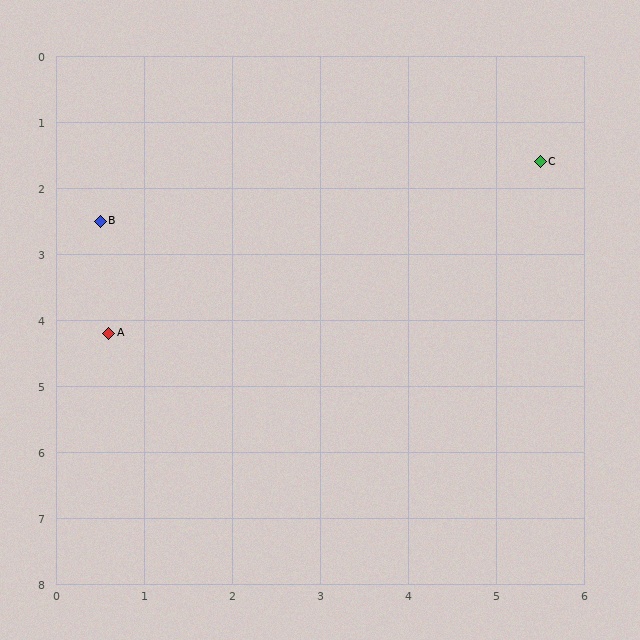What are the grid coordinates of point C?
Point C is at approximately (5.5, 1.6).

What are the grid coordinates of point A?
Point A is at approximately (0.6, 4.2).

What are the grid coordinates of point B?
Point B is at approximately (0.5, 2.5).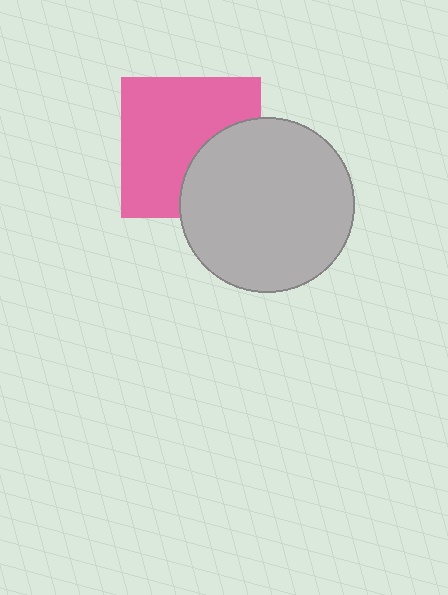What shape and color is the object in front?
The object in front is a light gray circle.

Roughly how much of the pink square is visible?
Most of it is visible (roughly 66%).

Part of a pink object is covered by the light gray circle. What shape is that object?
It is a square.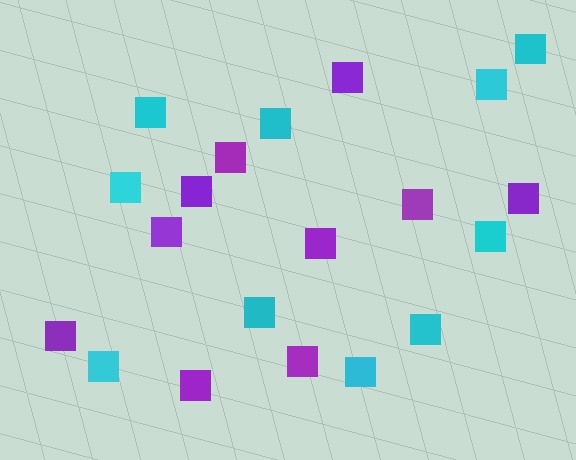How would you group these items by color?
There are 2 groups: one group of cyan squares (10) and one group of purple squares (10).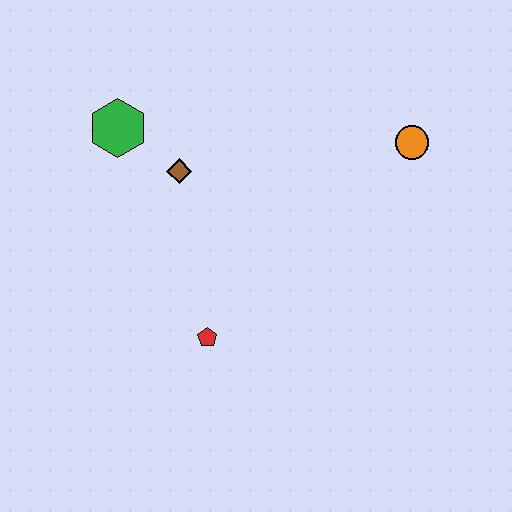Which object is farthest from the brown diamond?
The orange circle is farthest from the brown diamond.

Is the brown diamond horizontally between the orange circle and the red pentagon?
No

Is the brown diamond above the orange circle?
No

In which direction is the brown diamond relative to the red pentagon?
The brown diamond is above the red pentagon.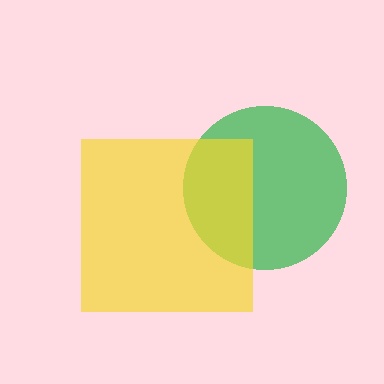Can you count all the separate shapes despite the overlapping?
Yes, there are 2 separate shapes.